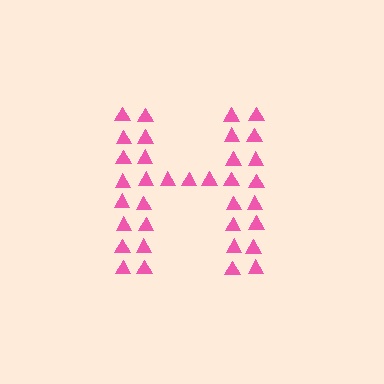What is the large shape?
The large shape is the letter H.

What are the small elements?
The small elements are triangles.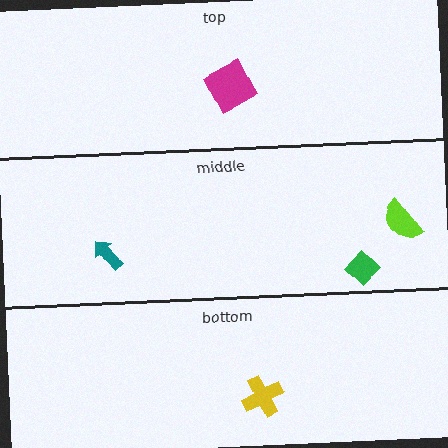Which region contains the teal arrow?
The middle region.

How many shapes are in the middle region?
3.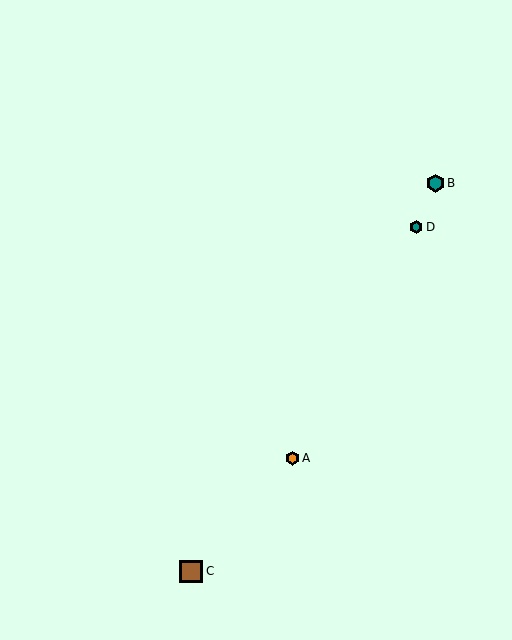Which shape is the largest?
The brown square (labeled C) is the largest.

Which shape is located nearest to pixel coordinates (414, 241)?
The teal hexagon (labeled D) at (416, 227) is nearest to that location.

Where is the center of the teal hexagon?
The center of the teal hexagon is at (435, 183).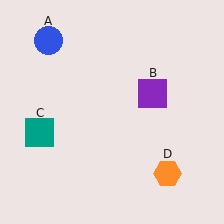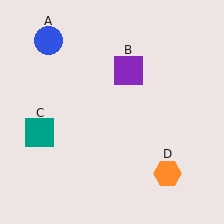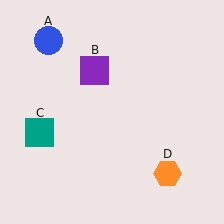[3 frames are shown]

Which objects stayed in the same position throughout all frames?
Blue circle (object A) and teal square (object C) and orange hexagon (object D) remained stationary.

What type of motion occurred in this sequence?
The purple square (object B) rotated counterclockwise around the center of the scene.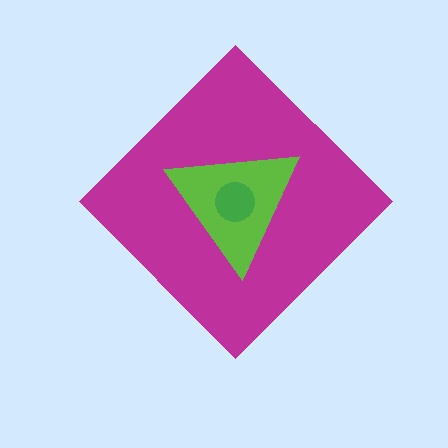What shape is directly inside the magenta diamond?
The lime triangle.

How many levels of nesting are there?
3.